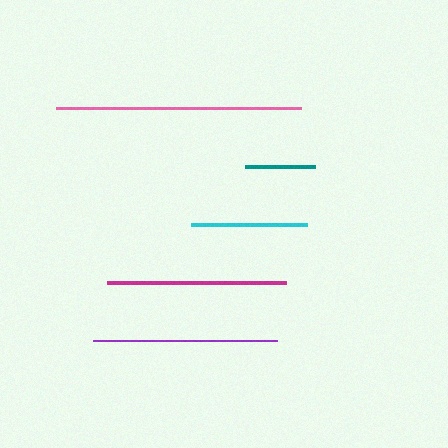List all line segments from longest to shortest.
From longest to shortest: pink, purple, magenta, cyan, teal.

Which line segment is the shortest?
The teal line is the shortest at approximately 70 pixels.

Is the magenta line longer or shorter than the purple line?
The purple line is longer than the magenta line.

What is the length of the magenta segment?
The magenta segment is approximately 179 pixels long.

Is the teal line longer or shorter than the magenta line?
The magenta line is longer than the teal line.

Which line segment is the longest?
The pink line is the longest at approximately 245 pixels.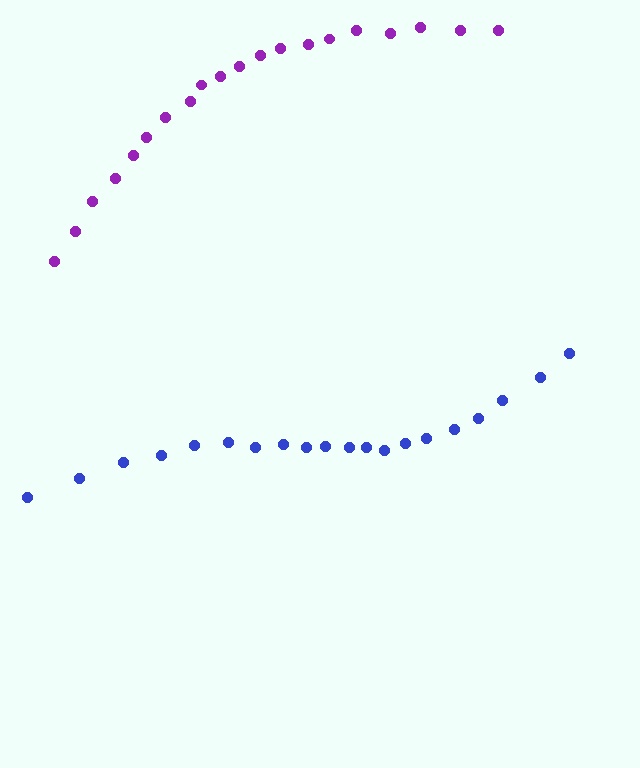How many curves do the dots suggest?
There are 2 distinct paths.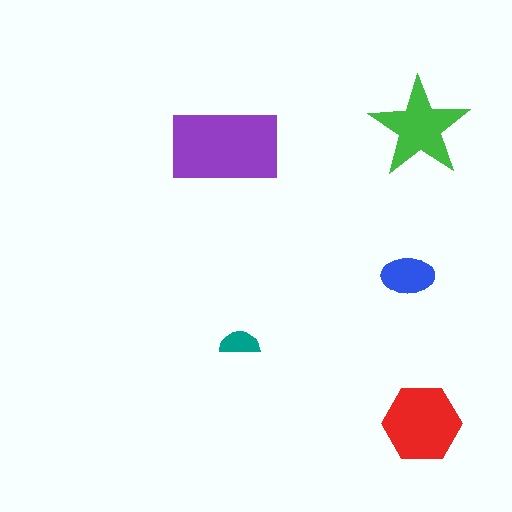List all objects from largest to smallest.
The purple rectangle, the red hexagon, the green star, the blue ellipse, the teal semicircle.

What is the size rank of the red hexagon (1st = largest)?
2nd.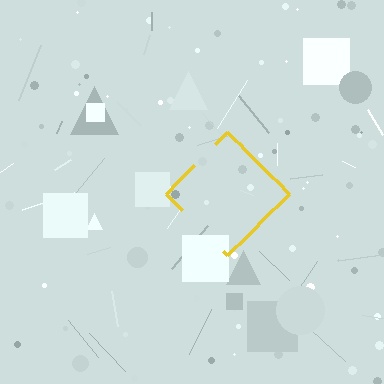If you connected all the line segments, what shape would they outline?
They would outline a diamond.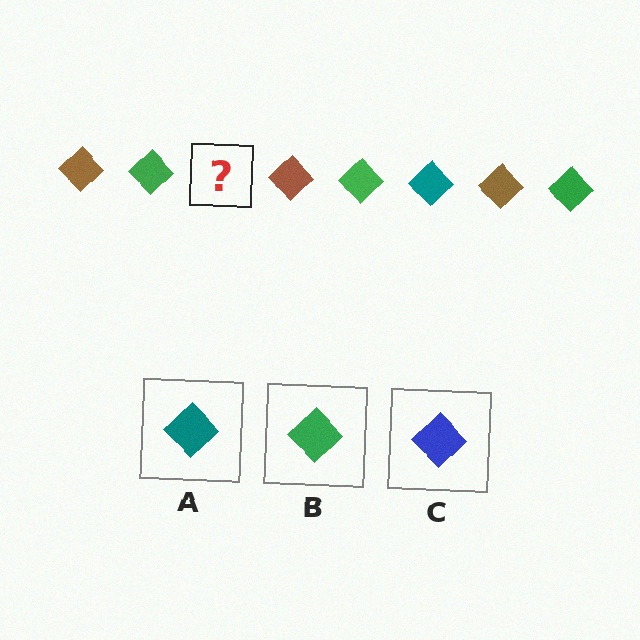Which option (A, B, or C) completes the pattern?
A.